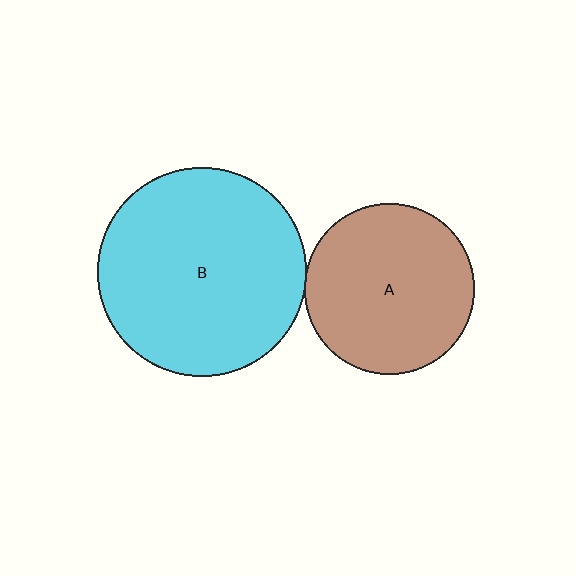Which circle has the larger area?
Circle B (cyan).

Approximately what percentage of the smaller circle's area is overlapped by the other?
Approximately 5%.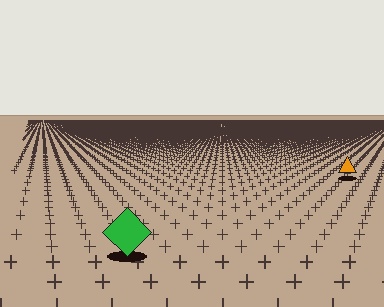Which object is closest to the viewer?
The green diamond is closest. The texture marks near it are larger and more spread out.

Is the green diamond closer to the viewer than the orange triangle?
Yes. The green diamond is closer — you can tell from the texture gradient: the ground texture is coarser near it.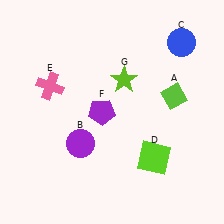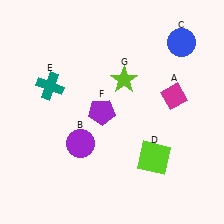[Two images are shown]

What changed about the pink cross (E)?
In Image 1, E is pink. In Image 2, it changed to teal.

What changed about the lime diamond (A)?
In Image 1, A is lime. In Image 2, it changed to magenta.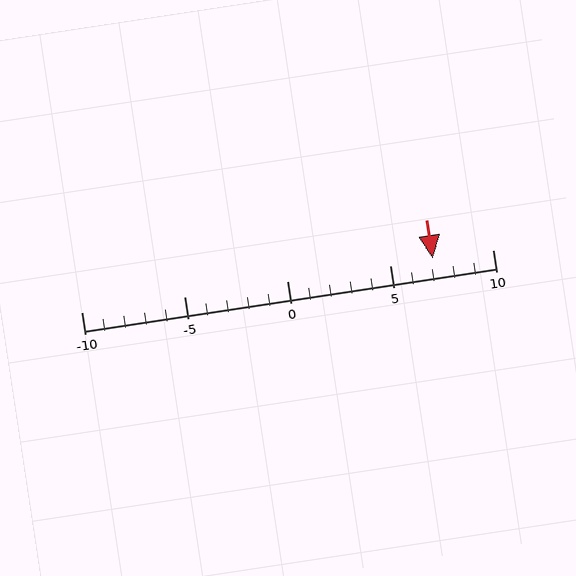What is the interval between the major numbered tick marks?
The major tick marks are spaced 5 units apart.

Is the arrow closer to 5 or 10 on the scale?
The arrow is closer to 5.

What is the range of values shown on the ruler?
The ruler shows values from -10 to 10.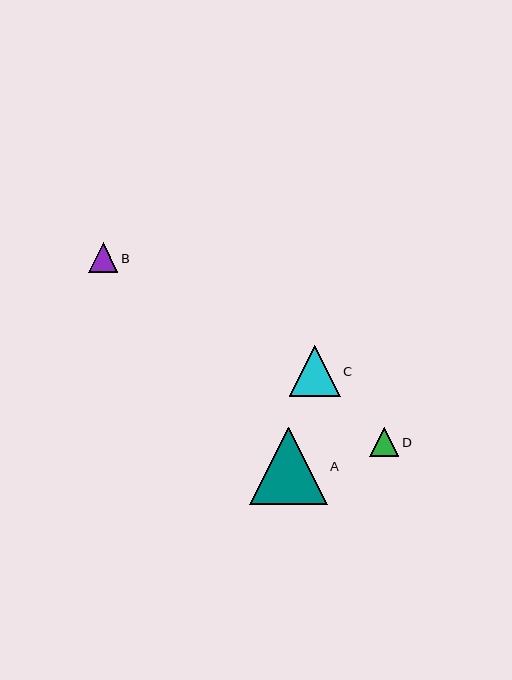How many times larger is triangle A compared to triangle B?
Triangle A is approximately 2.6 times the size of triangle B.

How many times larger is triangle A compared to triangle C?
Triangle A is approximately 1.5 times the size of triangle C.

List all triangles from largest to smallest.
From largest to smallest: A, C, B, D.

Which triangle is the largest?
Triangle A is the largest with a size of approximately 78 pixels.